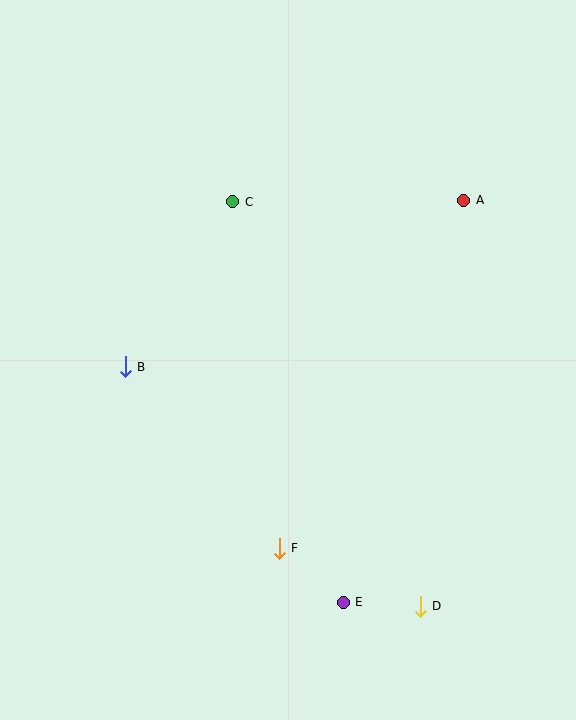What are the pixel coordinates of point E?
Point E is at (343, 603).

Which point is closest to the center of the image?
Point B at (125, 367) is closest to the center.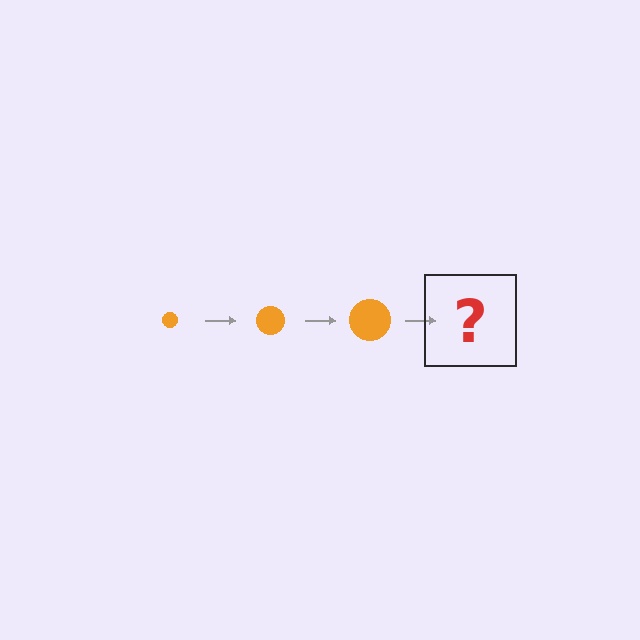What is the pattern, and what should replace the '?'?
The pattern is that the circle gets progressively larger each step. The '?' should be an orange circle, larger than the previous one.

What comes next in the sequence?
The next element should be an orange circle, larger than the previous one.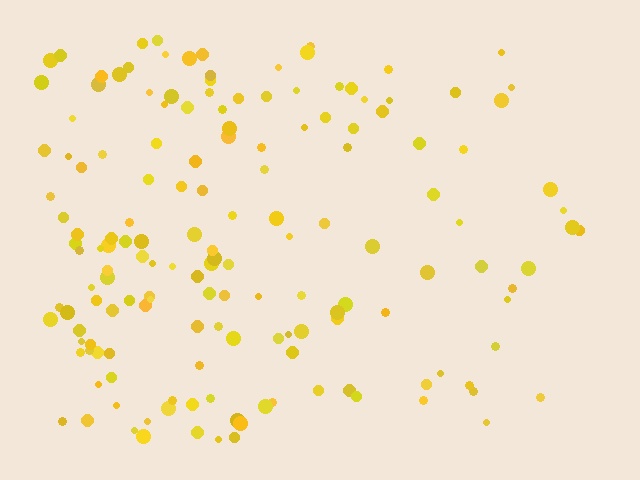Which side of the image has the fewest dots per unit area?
The right.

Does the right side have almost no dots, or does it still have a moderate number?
Still a moderate number, just noticeably fewer than the left.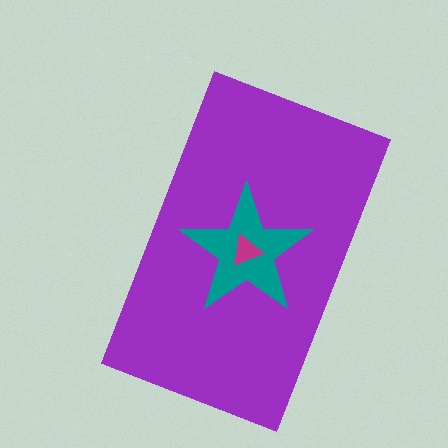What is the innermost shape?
The magenta triangle.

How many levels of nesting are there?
3.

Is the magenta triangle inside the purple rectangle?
Yes.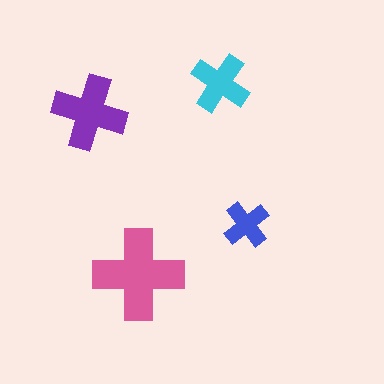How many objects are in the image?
There are 4 objects in the image.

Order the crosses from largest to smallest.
the pink one, the purple one, the cyan one, the blue one.